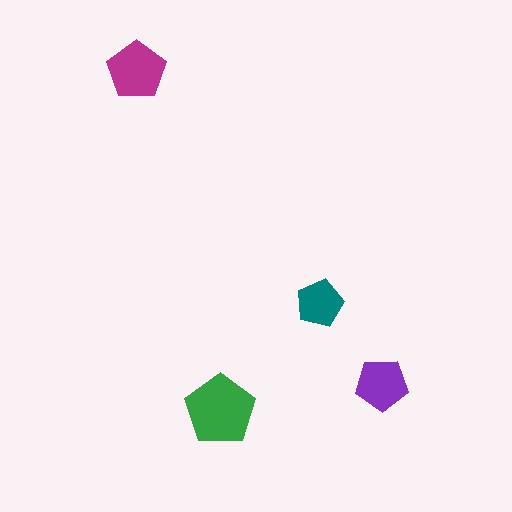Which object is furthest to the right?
The purple pentagon is rightmost.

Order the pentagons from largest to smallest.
the green one, the magenta one, the purple one, the teal one.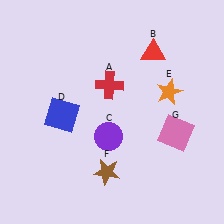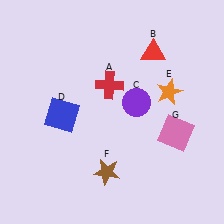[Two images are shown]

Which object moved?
The purple circle (C) moved up.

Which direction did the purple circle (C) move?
The purple circle (C) moved up.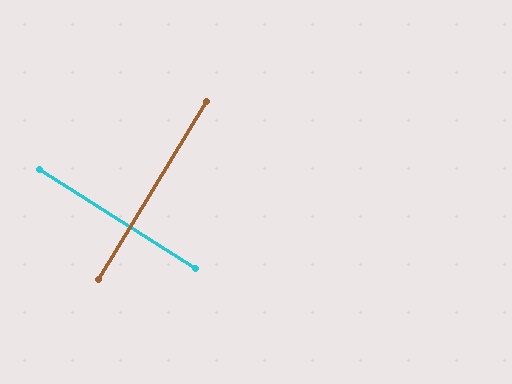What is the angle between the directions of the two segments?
Approximately 89 degrees.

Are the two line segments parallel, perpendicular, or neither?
Perpendicular — they meet at approximately 89°.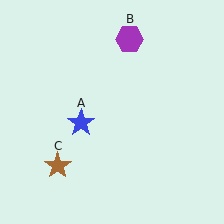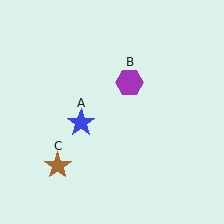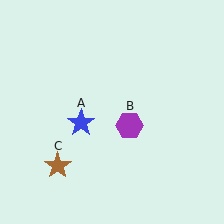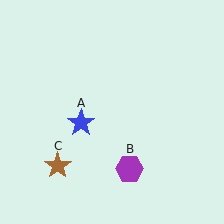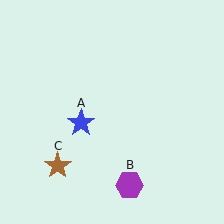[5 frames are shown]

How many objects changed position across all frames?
1 object changed position: purple hexagon (object B).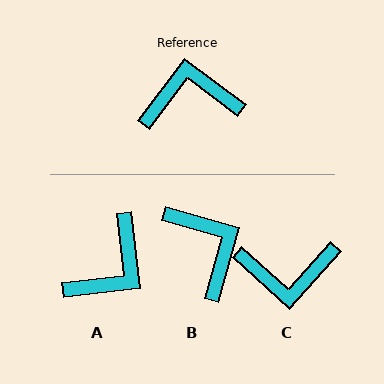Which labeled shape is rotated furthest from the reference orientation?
C, about 175 degrees away.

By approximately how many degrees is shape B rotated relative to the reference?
Approximately 69 degrees clockwise.